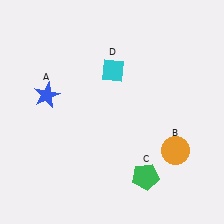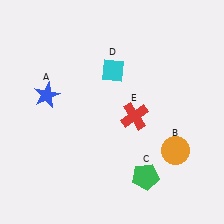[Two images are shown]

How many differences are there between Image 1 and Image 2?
There is 1 difference between the two images.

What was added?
A red cross (E) was added in Image 2.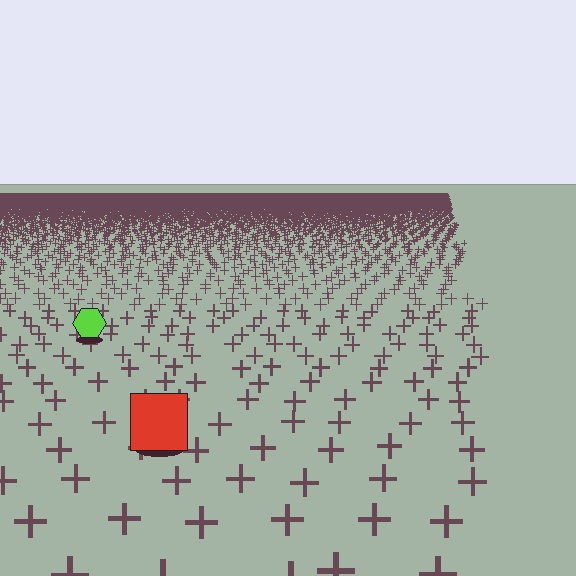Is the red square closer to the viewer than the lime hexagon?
Yes. The red square is closer — you can tell from the texture gradient: the ground texture is coarser near it.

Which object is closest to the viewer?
The red square is closest. The texture marks near it are larger and more spread out.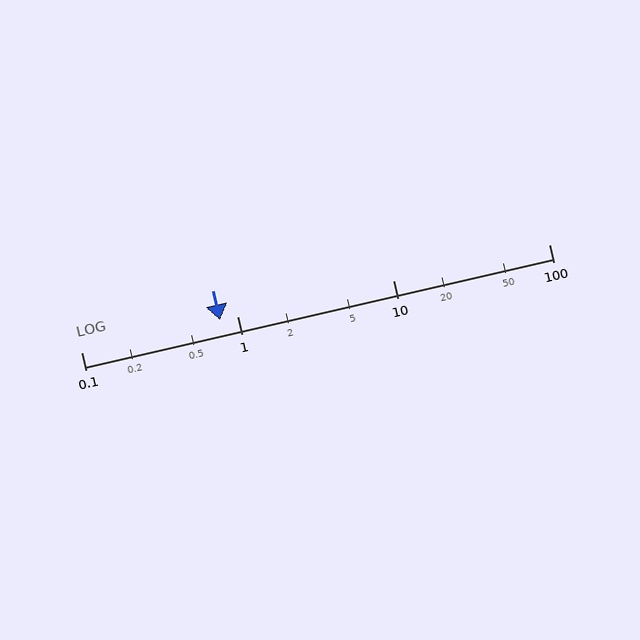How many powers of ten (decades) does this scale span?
The scale spans 3 decades, from 0.1 to 100.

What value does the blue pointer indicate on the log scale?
The pointer indicates approximately 0.78.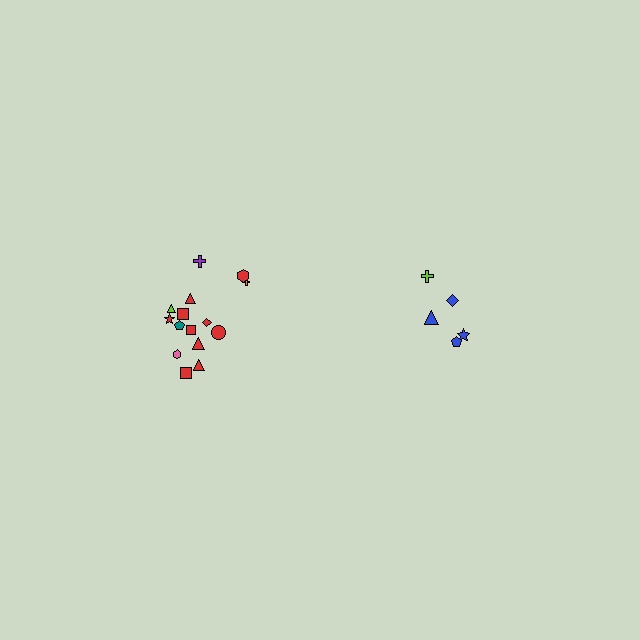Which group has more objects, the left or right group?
The left group.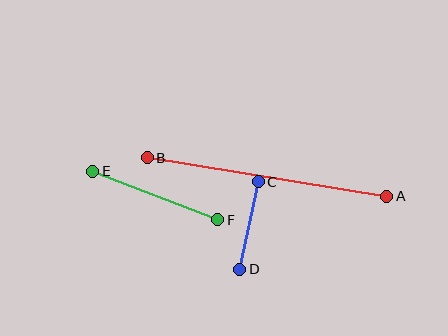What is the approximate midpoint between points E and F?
The midpoint is at approximately (155, 195) pixels.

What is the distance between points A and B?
The distance is approximately 242 pixels.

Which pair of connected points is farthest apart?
Points A and B are farthest apart.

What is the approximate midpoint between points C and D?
The midpoint is at approximately (249, 226) pixels.